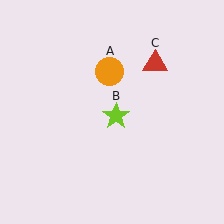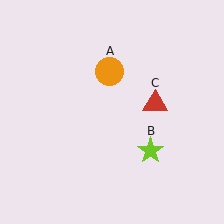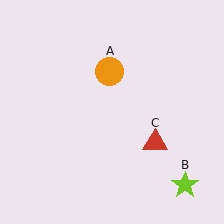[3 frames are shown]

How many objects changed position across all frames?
2 objects changed position: lime star (object B), red triangle (object C).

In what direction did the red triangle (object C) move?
The red triangle (object C) moved down.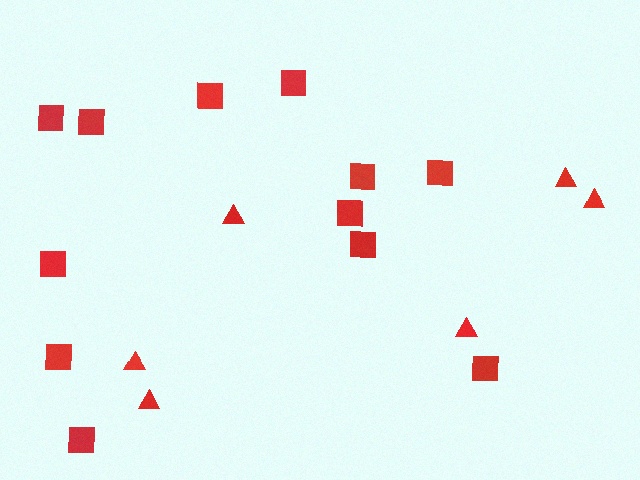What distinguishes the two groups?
There are 2 groups: one group of squares (12) and one group of triangles (6).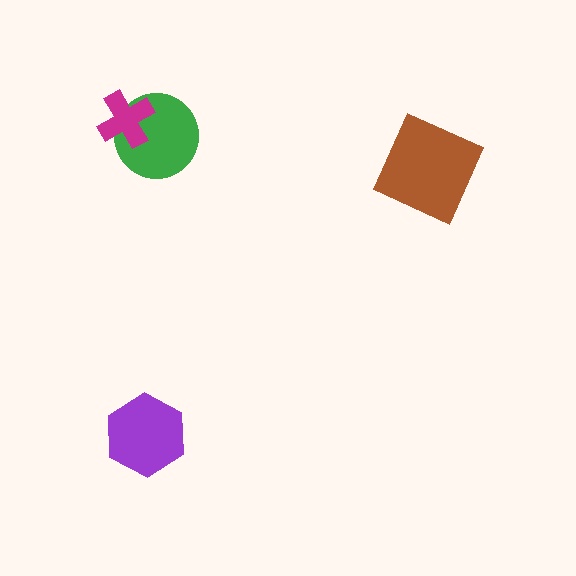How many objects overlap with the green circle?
1 object overlaps with the green circle.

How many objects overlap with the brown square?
0 objects overlap with the brown square.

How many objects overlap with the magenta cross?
1 object overlaps with the magenta cross.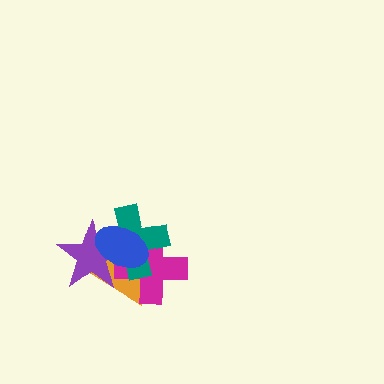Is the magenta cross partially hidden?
Yes, it is partially covered by another shape.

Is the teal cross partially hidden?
Yes, it is partially covered by another shape.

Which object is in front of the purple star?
The blue ellipse is in front of the purple star.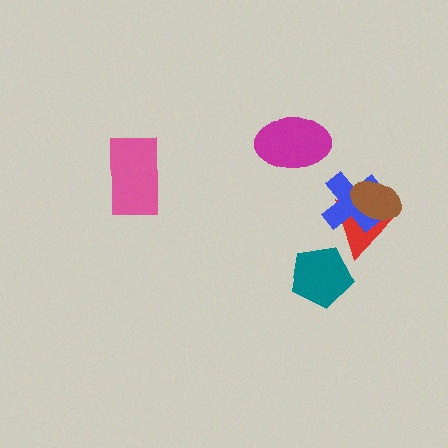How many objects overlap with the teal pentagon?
0 objects overlap with the teal pentagon.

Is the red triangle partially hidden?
Yes, it is partially covered by another shape.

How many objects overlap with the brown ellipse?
2 objects overlap with the brown ellipse.